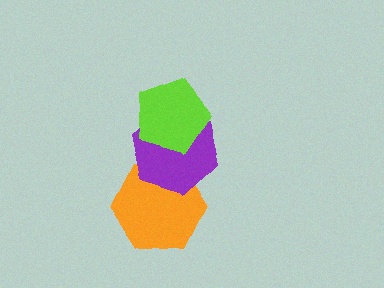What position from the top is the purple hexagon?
The purple hexagon is 2nd from the top.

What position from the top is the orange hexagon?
The orange hexagon is 3rd from the top.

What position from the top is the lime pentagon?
The lime pentagon is 1st from the top.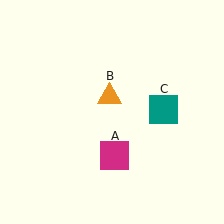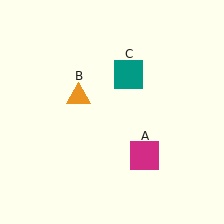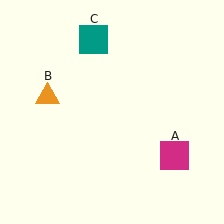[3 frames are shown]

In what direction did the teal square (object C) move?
The teal square (object C) moved up and to the left.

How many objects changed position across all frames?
3 objects changed position: magenta square (object A), orange triangle (object B), teal square (object C).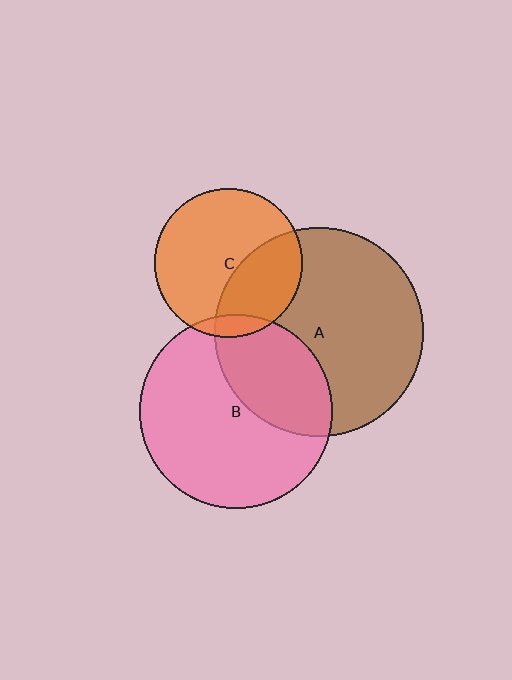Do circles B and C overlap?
Yes.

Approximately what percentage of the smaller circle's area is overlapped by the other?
Approximately 10%.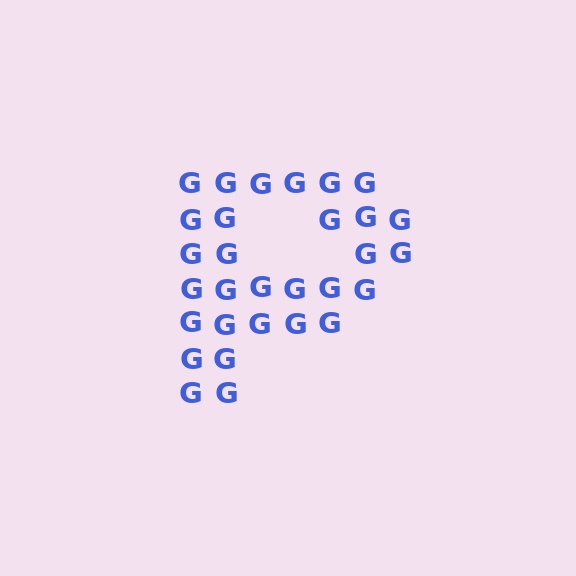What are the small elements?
The small elements are letter G's.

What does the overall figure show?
The overall figure shows the letter P.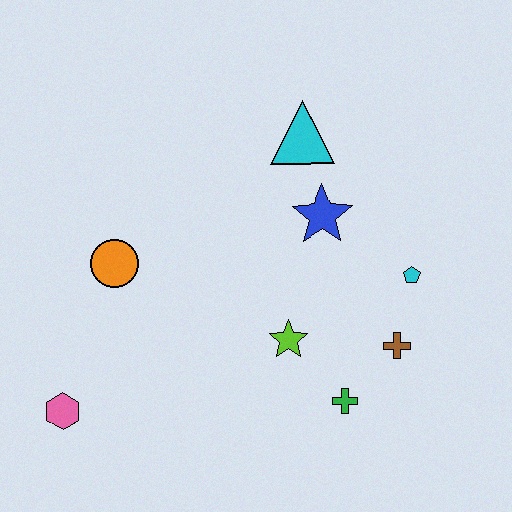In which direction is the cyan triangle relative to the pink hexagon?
The cyan triangle is above the pink hexagon.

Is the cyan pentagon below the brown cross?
No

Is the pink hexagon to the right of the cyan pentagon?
No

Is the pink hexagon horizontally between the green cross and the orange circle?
No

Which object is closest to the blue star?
The cyan triangle is closest to the blue star.